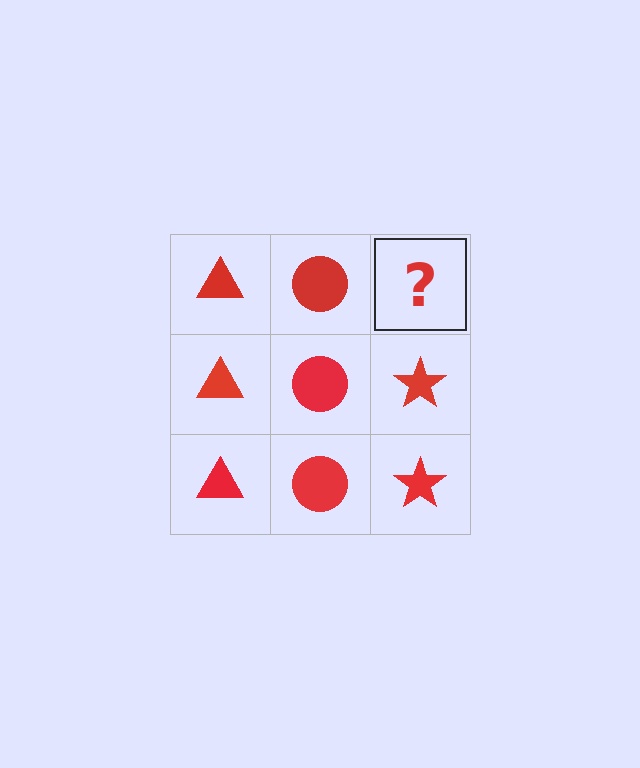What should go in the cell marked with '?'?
The missing cell should contain a red star.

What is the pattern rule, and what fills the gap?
The rule is that each column has a consistent shape. The gap should be filled with a red star.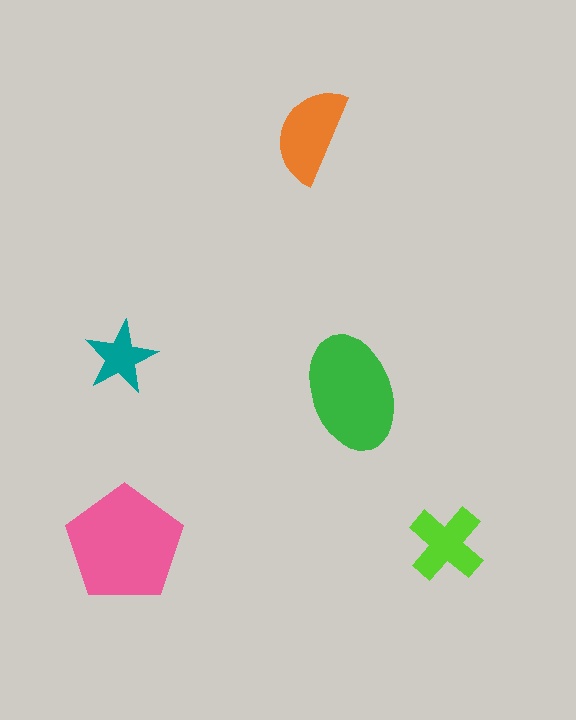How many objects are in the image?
There are 5 objects in the image.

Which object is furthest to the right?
The lime cross is rightmost.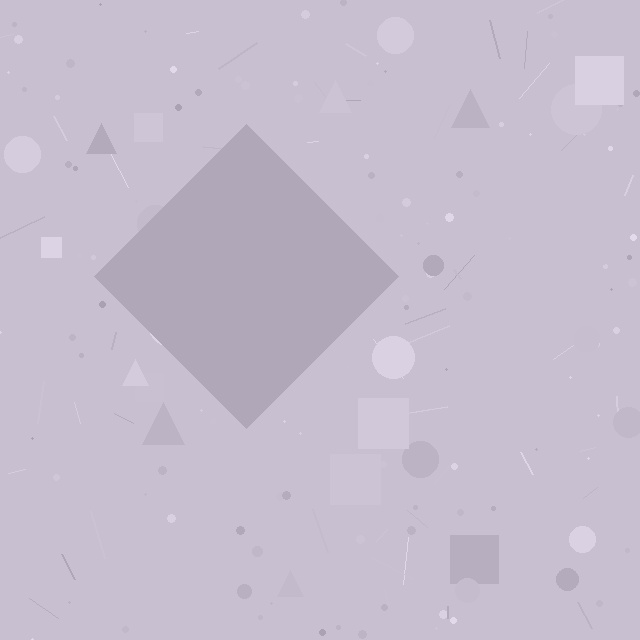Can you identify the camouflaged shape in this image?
The camouflaged shape is a diamond.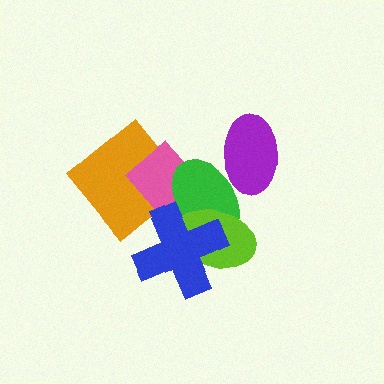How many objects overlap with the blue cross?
3 objects overlap with the blue cross.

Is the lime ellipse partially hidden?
Yes, it is partially covered by another shape.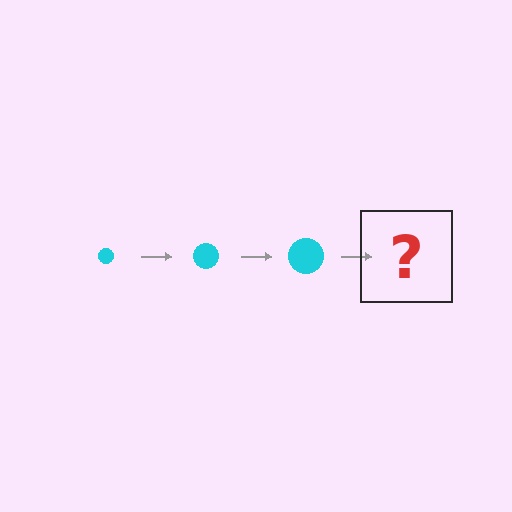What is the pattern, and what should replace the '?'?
The pattern is that the circle gets progressively larger each step. The '?' should be a cyan circle, larger than the previous one.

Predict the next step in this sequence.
The next step is a cyan circle, larger than the previous one.